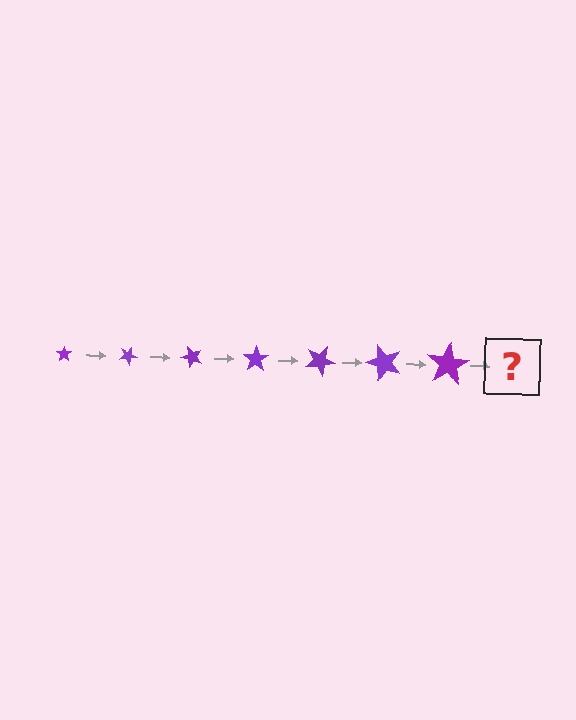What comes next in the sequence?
The next element should be a star, larger than the previous one and rotated 175 degrees from the start.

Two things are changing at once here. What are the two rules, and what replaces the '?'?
The two rules are that the star grows larger each step and it rotates 25 degrees each step. The '?' should be a star, larger than the previous one and rotated 175 degrees from the start.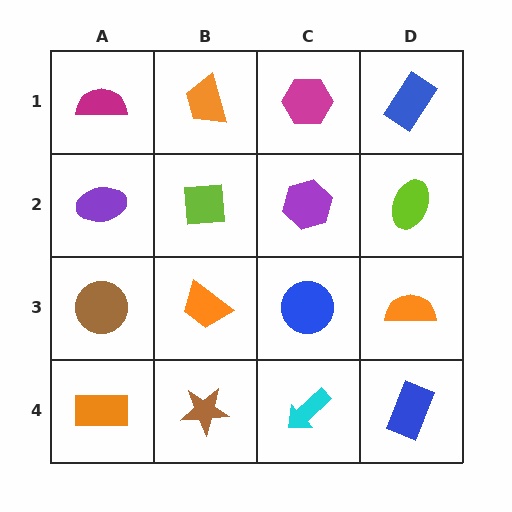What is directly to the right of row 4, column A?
A brown star.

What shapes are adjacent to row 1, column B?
A lime square (row 2, column B), a magenta semicircle (row 1, column A), a magenta hexagon (row 1, column C).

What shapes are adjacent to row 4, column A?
A brown circle (row 3, column A), a brown star (row 4, column B).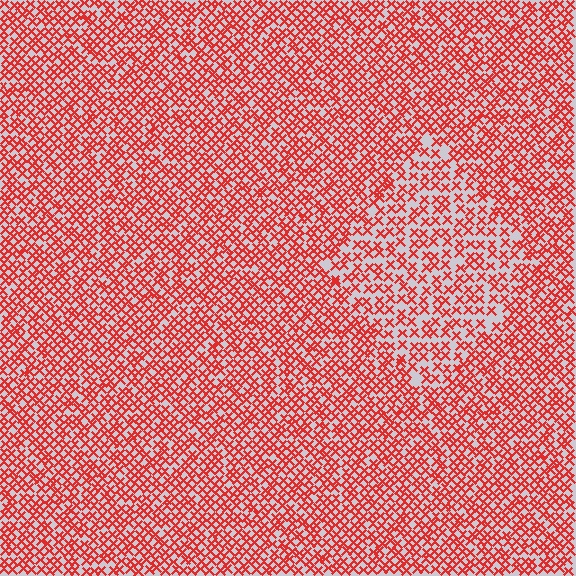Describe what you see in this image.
The image contains small red elements arranged at two different densities. A diamond-shaped region is visible where the elements are less densely packed than the surrounding area.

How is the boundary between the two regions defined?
The boundary is defined by a change in element density (approximately 1.6x ratio). All elements are the same color, size, and shape.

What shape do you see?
I see a diamond.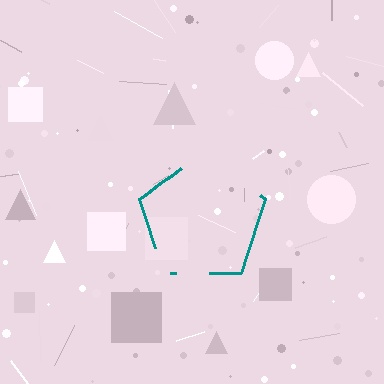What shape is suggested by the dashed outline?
The dashed outline suggests a pentagon.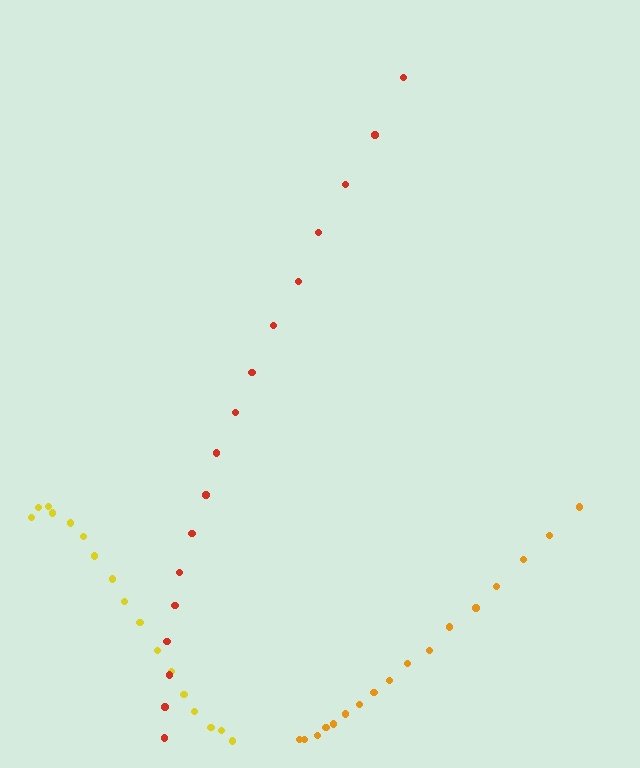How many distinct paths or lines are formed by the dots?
There are 3 distinct paths.